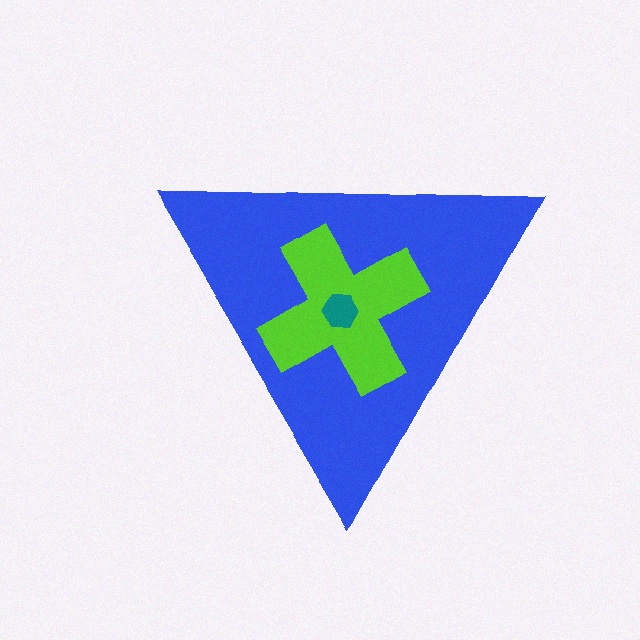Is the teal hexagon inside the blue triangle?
Yes.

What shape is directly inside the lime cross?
The teal hexagon.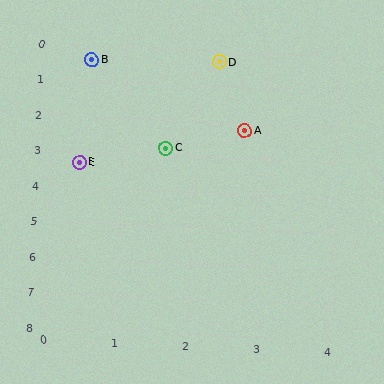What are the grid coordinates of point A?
Point A is at approximately (2.7, 2.2).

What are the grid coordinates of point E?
Point E is at approximately (0.4, 3.3).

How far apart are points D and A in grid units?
Points D and A are about 1.9 grid units apart.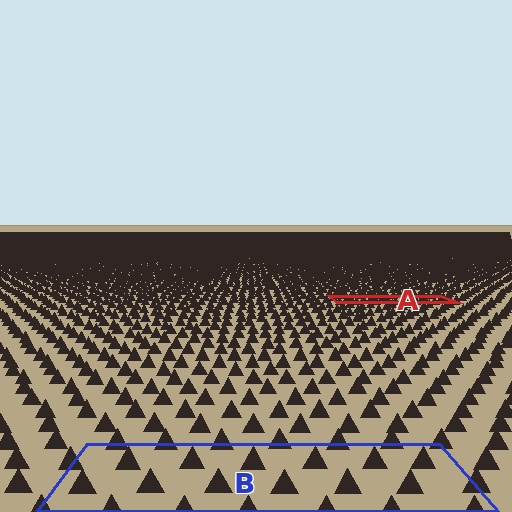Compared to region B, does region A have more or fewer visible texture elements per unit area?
Region A has more texture elements per unit area — they are packed more densely because it is farther away.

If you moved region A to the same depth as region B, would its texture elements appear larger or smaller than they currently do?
They would appear larger. At a closer depth, the same texture elements are projected at a bigger on-screen size.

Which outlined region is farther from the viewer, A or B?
Region A is farther from the viewer — the texture elements inside it appear smaller and more densely packed.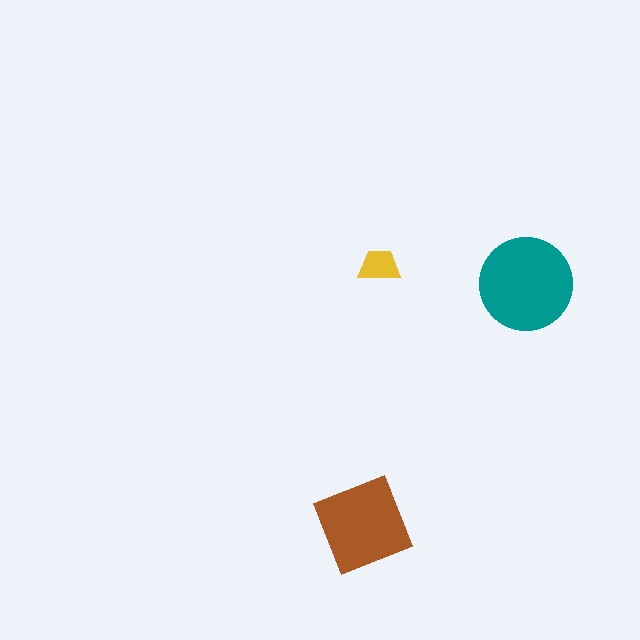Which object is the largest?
The teal circle.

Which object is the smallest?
The yellow trapezoid.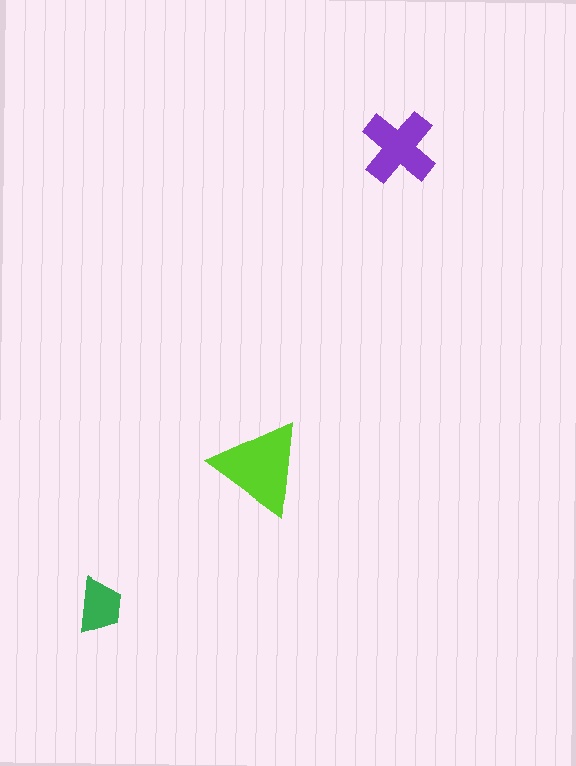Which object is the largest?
The lime triangle.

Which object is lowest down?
The green trapezoid is bottommost.